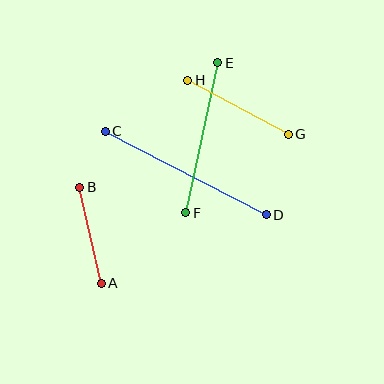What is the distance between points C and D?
The distance is approximately 181 pixels.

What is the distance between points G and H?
The distance is approximately 114 pixels.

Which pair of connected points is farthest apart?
Points C and D are farthest apart.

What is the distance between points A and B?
The distance is approximately 98 pixels.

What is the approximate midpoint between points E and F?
The midpoint is at approximately (202, 138) pixels.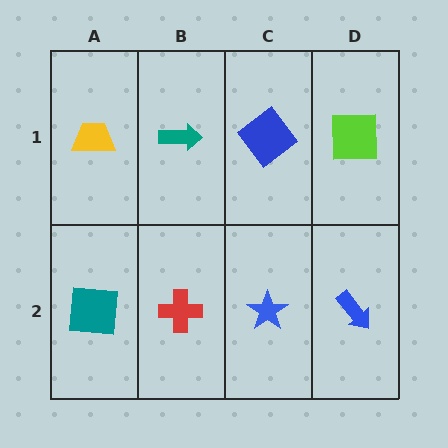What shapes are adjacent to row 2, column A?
A yellow trapezoid (row 1, column A), a red cross (row 2, column B).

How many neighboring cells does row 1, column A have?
2.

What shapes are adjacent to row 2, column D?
A lime square (row 1, column D), a blue star (row 2, column C).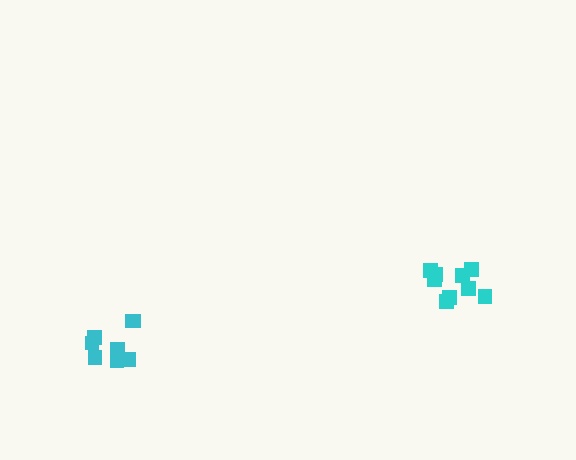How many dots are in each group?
Group 1: 8 dots, Group 2: 9 dots (17 total).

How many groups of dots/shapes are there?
There are 2 groups.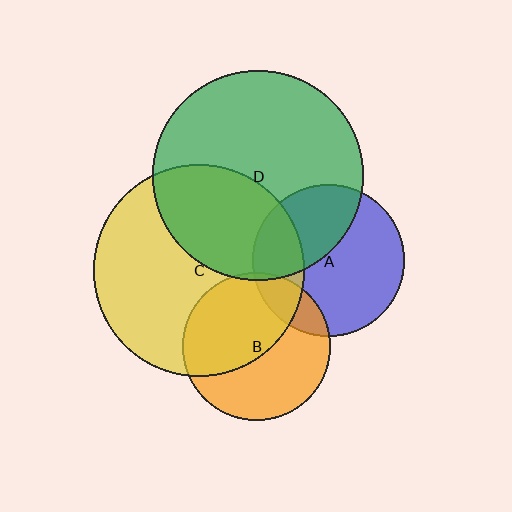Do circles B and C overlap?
Yes.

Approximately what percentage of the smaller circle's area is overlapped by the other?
Approximately 50%.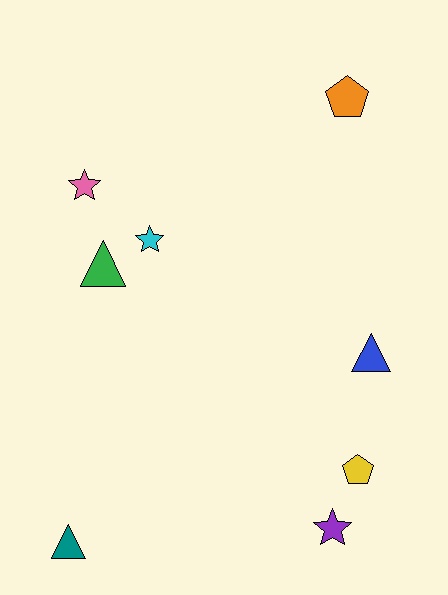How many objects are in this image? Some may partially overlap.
There are 8 objects.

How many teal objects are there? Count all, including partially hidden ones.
There is 1 teal object.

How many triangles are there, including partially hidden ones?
There are 3 triangles.